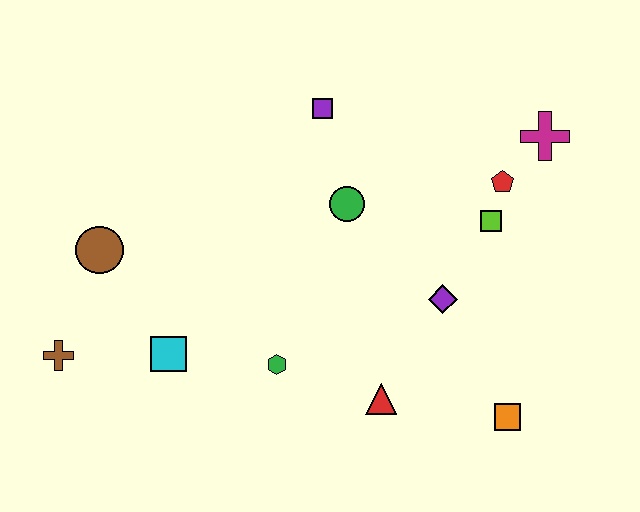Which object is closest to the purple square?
The green circle is closest to the purple square.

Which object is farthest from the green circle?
The brown cross is farthest from the green circle.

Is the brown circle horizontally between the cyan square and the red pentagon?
No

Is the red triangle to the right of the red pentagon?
No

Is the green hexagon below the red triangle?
No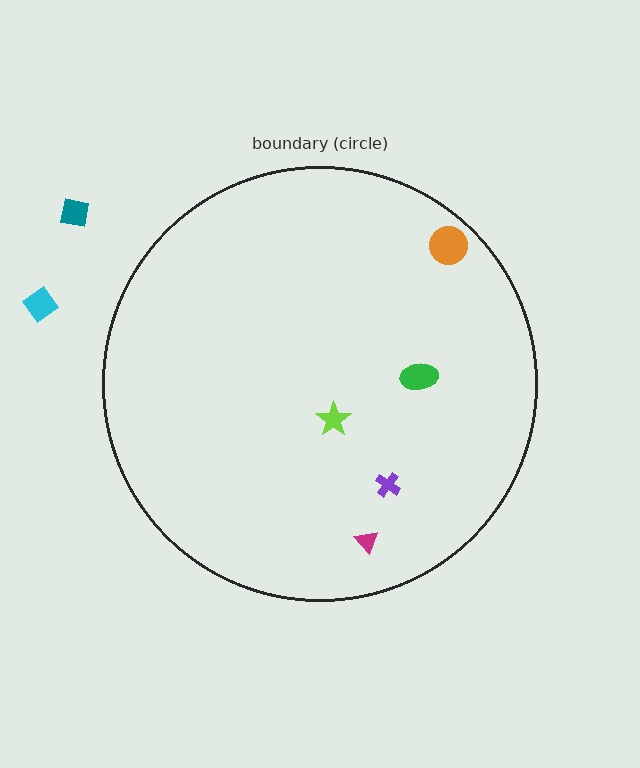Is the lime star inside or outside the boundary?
Inside.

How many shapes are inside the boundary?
5 inside, 2 outside.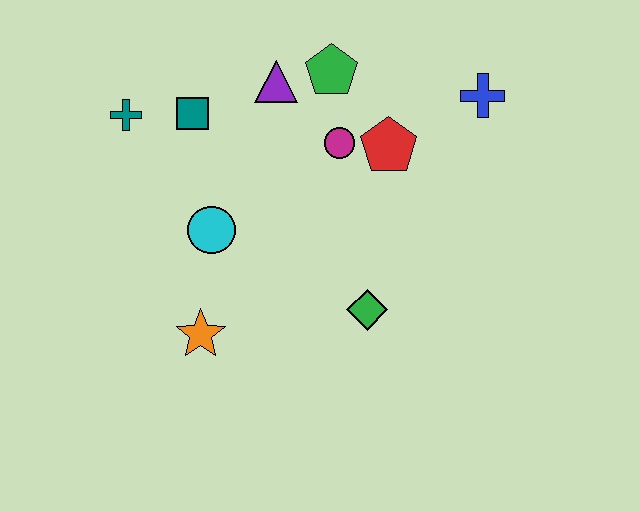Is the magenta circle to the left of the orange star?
No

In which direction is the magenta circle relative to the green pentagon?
The magenta circle is below the green pentagon.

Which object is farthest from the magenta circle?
The orange star is farthest from the magenta circle.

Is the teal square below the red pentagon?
No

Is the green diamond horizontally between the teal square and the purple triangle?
No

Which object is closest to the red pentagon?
The magenta circle is closest to the red pentagon.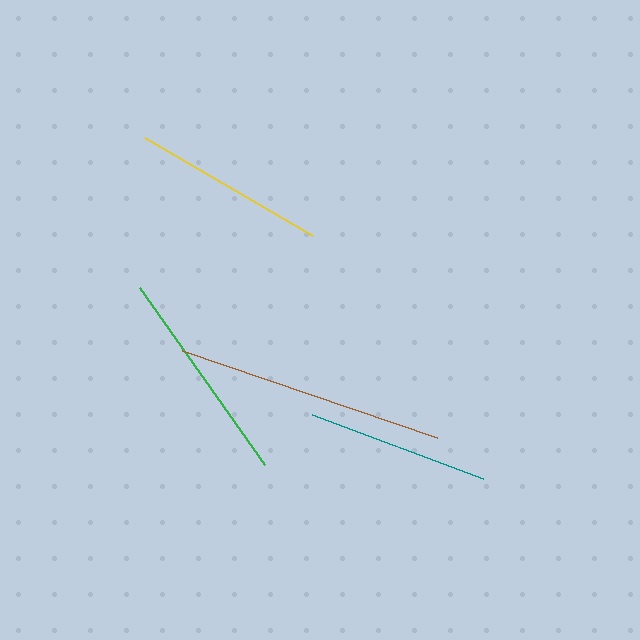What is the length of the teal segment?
The teal segment is approximately 183 pixels long.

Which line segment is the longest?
The brown line is the longest at approximately 270 pixels.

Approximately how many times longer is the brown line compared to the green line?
The brown line is approximately 1.2 times the length of the green line.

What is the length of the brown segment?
The brown segment is approximately 270 pixels long.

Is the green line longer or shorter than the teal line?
The green line is longer than the teal line.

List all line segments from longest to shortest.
From longest to shortest: brown, green, yellow, teal.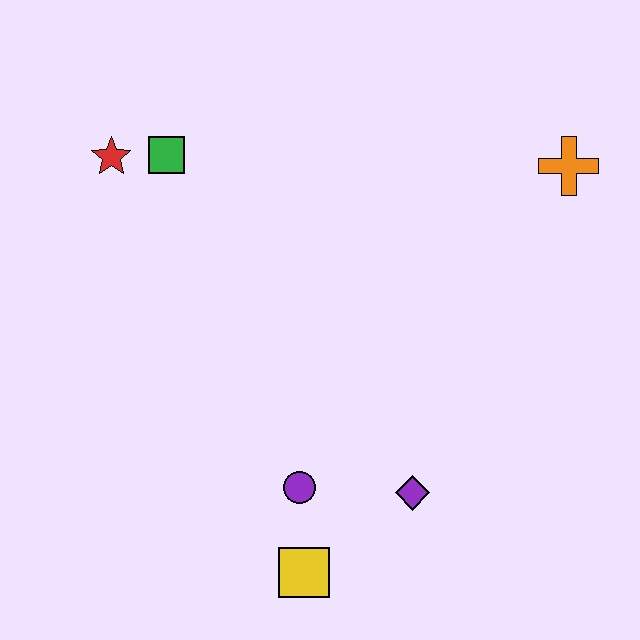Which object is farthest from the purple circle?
The orange cross is farthest from the purple circle.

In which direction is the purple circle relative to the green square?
The purple circle is below the green square.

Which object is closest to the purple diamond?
The purple circle is closest to the purple diamond.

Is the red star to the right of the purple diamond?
No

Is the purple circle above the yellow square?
Yes